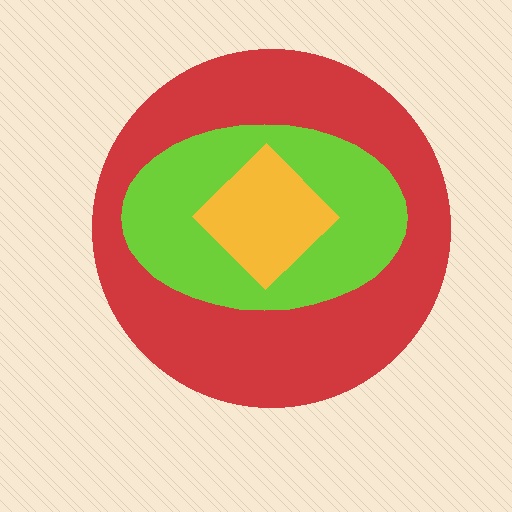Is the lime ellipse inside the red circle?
Yes.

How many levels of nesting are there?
3.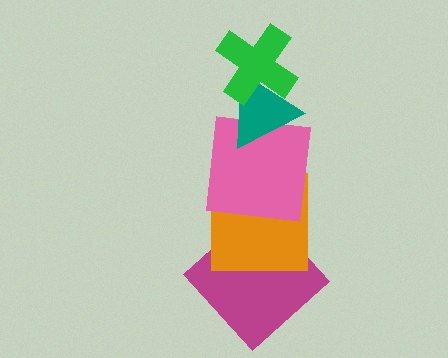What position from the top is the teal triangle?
The teal triangle is 2nd from the top.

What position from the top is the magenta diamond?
The magenta diamond is 5th from the top.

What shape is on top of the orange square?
The pink square is on top of the orange square.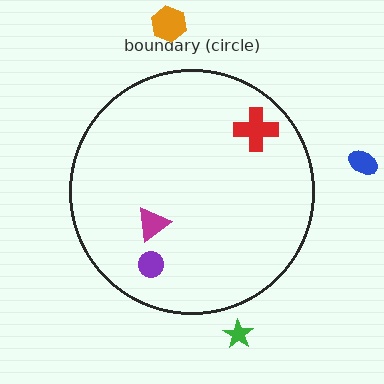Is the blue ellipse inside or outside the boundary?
Outside.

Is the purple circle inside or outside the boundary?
Inside.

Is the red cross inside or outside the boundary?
Inside.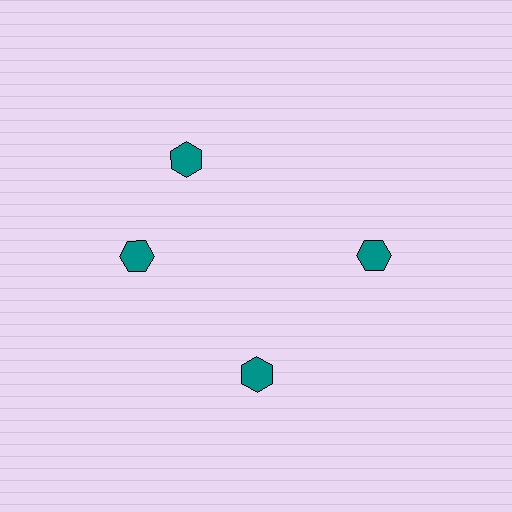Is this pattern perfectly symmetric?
No. The 4 teal hexagons are arranged in a ring, but one element near the 12 o'clock position is rotated out of alignment along the ring, breaking the 4-fold rotational symmetry.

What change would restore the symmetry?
The symmetry would be restored by rotating it back into even spacing with its neighbors so that all 4 hexagons sit at equal angles and equal distance from the center.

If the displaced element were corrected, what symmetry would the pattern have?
It would have 4-fold rotational symmetry — the pattern would map onto itself every 90 degrees.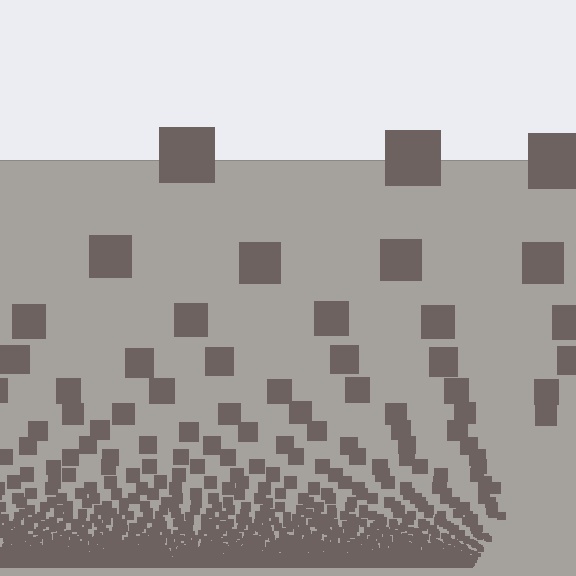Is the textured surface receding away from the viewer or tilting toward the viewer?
The surface appears to tilt toward the viewer. Texture elements get larger and sparser toward the top.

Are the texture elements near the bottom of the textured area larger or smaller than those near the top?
Smaller. The gradient is inverted — elements near the bottom are smaller and denser.